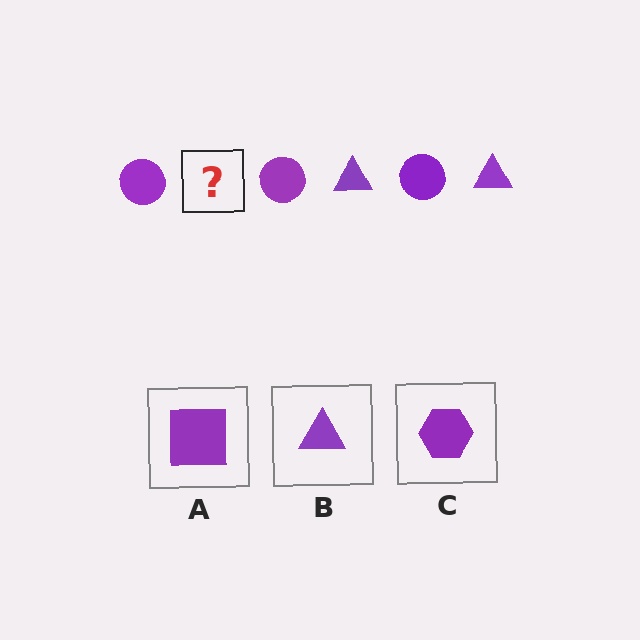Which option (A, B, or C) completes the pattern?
B.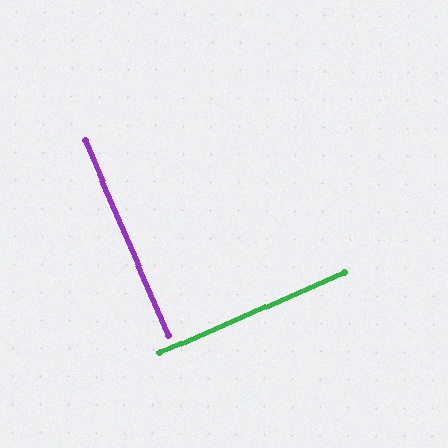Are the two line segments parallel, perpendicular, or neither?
Perpendicular — they meet at approximately 90°.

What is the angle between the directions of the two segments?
Approximately 90 degrees.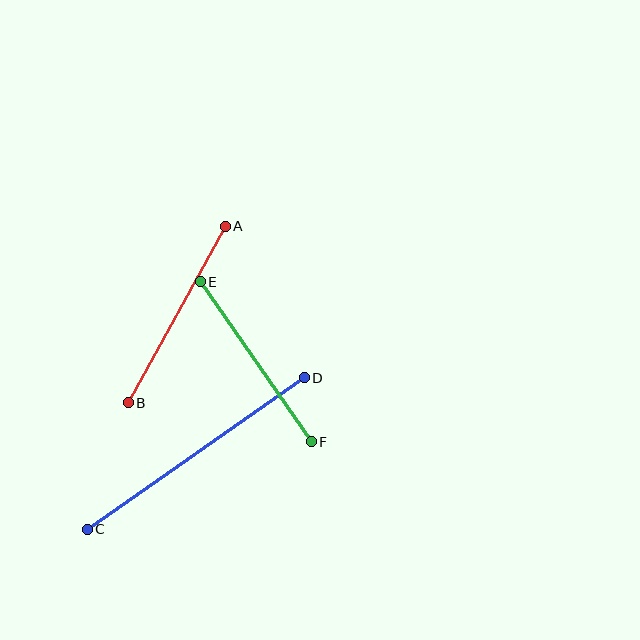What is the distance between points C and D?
The distance is approximately 265 pixels.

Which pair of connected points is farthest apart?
Points C and D are farthest apart.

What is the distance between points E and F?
The distance is approximately 195 pixels.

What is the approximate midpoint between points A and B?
The midpoint is at approximately (177, 314) pixels.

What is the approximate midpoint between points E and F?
The midpoint is at approximately (256, 362) pixels.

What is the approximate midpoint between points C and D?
The midpoint is at approximately (196, 454) pixels.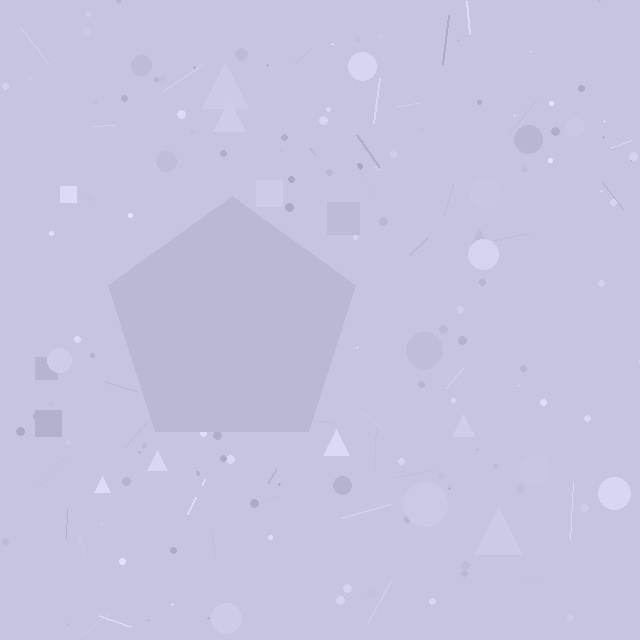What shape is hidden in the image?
A pentagon is hidden in the image.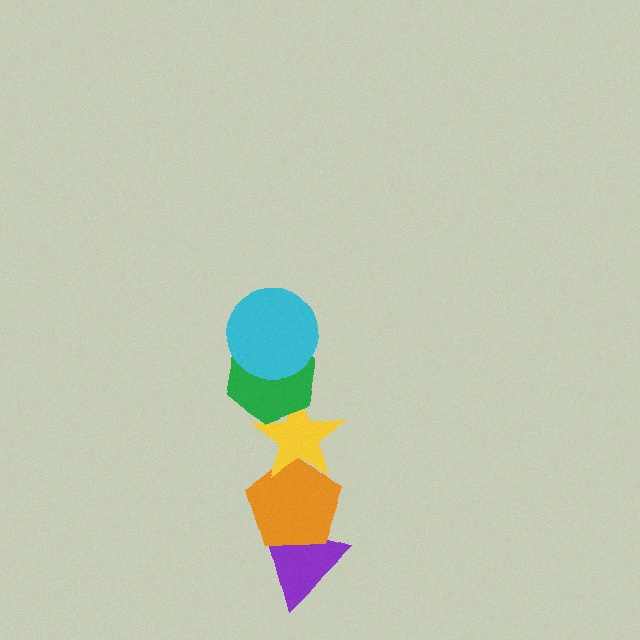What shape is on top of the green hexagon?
The cyan circle is on top of the green hexagon.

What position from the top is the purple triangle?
The purple triangle is 5th from the top.